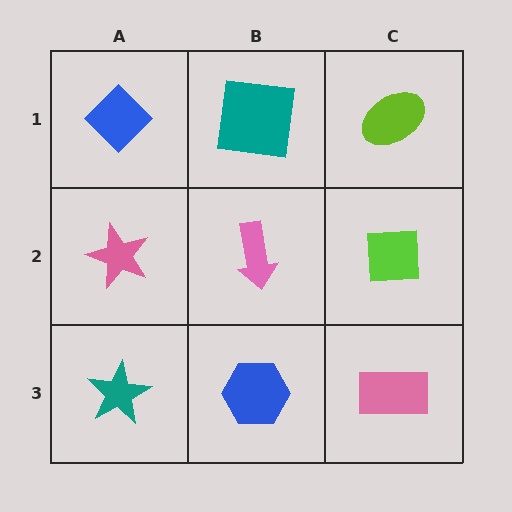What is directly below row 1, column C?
A lime square.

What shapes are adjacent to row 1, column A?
A pink star (row 2, column A), a teal square (row 1, column B).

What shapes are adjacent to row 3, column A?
A pink star (row 2, column A), a blue hexagon (row 3, column B).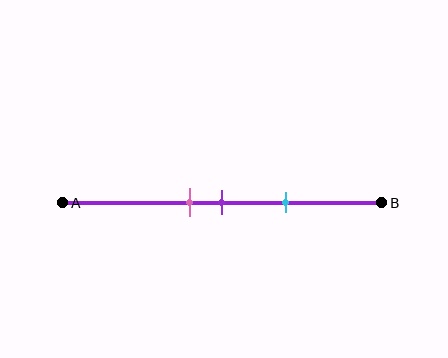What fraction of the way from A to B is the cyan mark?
The cyan mark is approximately 70% (0.7) of the way from A to B.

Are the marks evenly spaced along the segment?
Yes, the marks are approximately evenly spaced.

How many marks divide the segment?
There are 3 marks dividing the segment.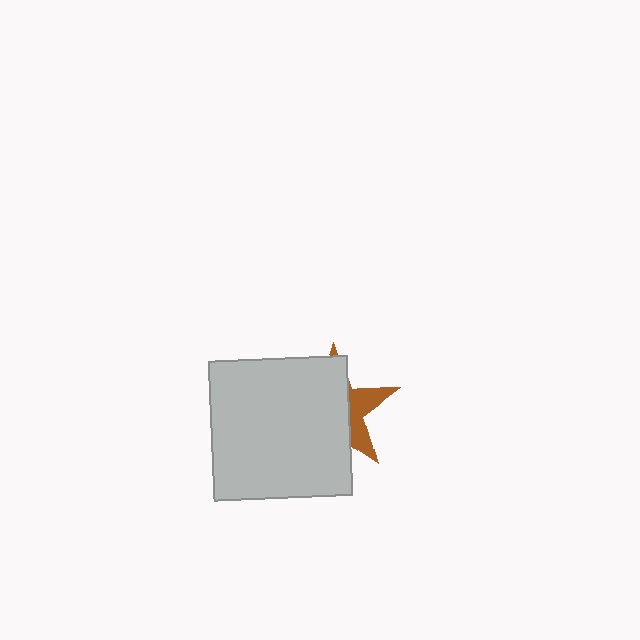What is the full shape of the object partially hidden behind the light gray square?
The partially hidden object is a brown star.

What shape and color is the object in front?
The object in front is a light gray square.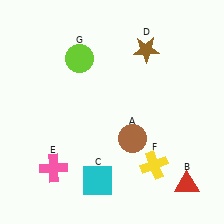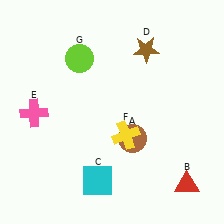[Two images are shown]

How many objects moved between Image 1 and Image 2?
2 objects moved between the two images.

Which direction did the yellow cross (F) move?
The yellow cross (F) moved up.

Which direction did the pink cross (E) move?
The pink cross (E) moved up.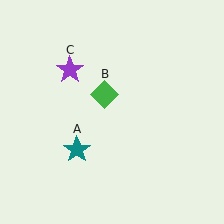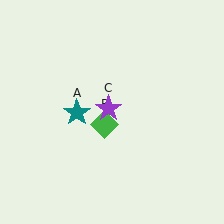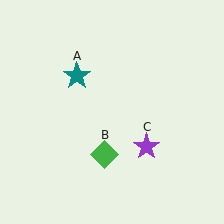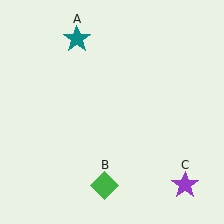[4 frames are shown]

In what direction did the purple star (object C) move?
The purple star (object C) moved down and to the right.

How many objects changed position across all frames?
3 objects changed position: teal star (object A), green diamond (object B), purple star (object C).